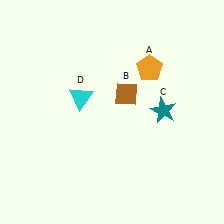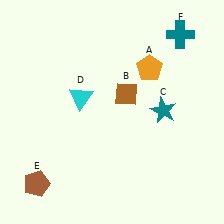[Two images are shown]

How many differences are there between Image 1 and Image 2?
There are 2 differences between the two images.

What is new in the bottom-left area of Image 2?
A brown pentagon (E) was added in the bottom-left area of Image 2.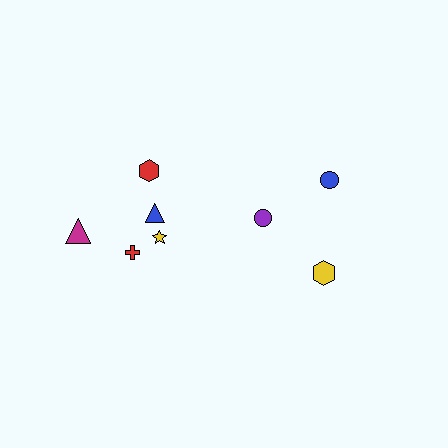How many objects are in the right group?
There are 3 objects.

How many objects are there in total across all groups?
There are 8 objects.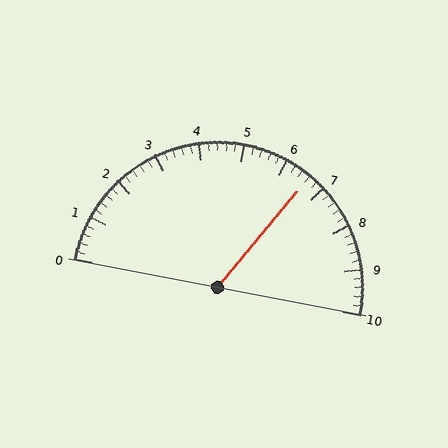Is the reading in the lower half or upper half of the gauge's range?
The reading is in the upper half of the range (0 to 10).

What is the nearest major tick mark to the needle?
The nearest major tick mark is 7.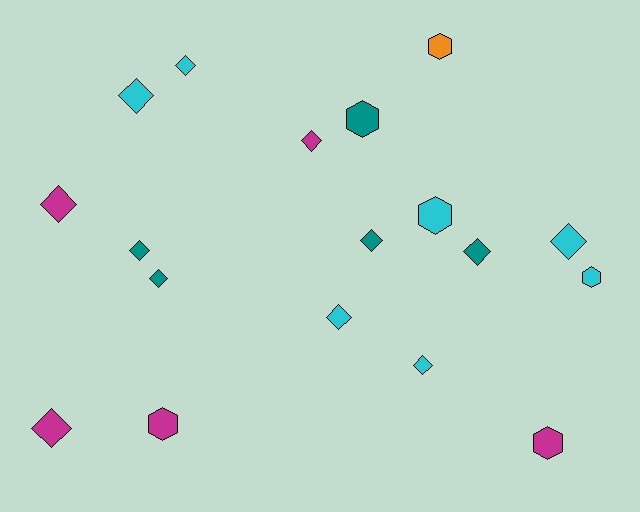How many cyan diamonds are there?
There are 5 cyan diamonds.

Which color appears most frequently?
Cyan, with 7 objects.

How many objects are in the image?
There are 18 objects.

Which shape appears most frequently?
Diamond, with 12 objects.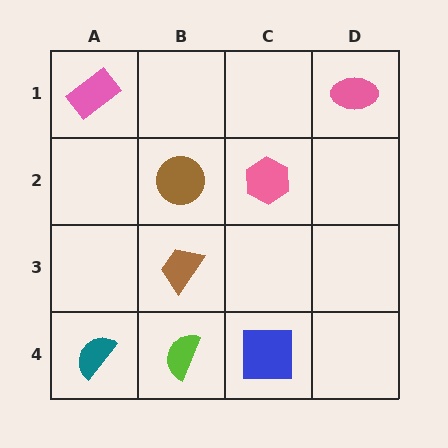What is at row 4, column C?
A blue square.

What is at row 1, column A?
A pink rectangle.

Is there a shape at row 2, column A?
No, that cell is empty.